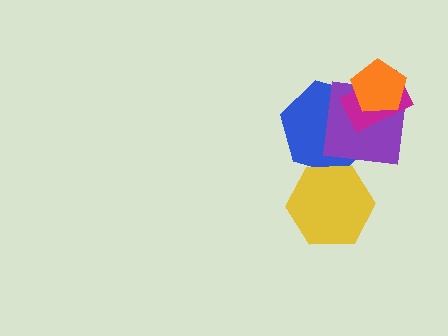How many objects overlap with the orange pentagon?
3 objects overlap with the orange pentagon.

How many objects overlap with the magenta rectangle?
3 objects overlap with the magenta rectangle.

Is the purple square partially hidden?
Yes, it is partially covered by another shape.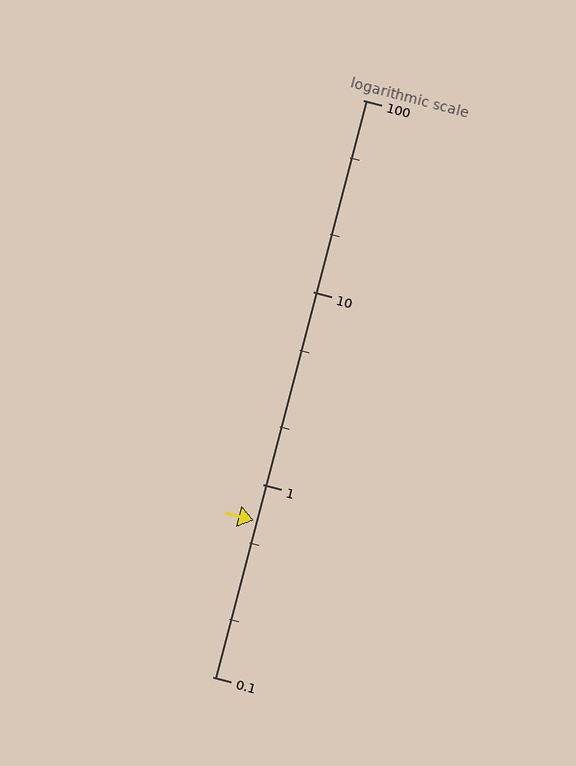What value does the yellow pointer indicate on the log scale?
The pointer indicates approximately 0.65.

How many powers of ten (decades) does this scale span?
The scale spans 3 decades, from 0.1 to 100.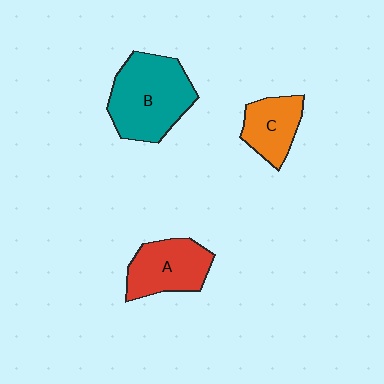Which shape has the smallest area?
Shape C (orange).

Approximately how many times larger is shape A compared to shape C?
Approximately 1.3 times.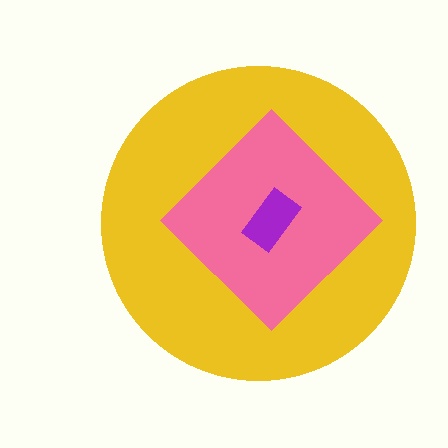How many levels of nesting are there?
3.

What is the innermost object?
The purple rectangle.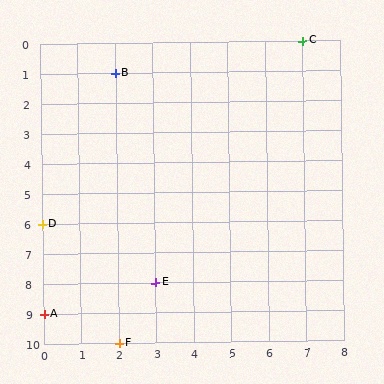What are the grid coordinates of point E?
Point E is at grid coordinates (3, 8).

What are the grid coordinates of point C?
Point C is at grid coordinates (7, 0).